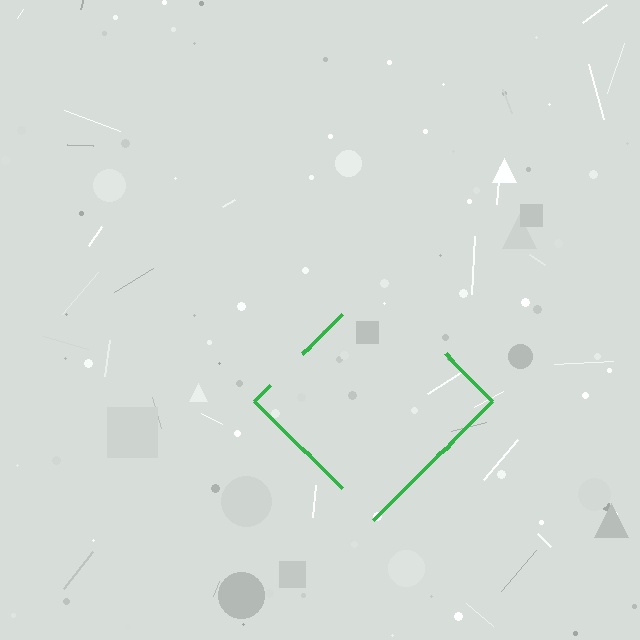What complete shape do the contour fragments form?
The contour fragments form a diamond.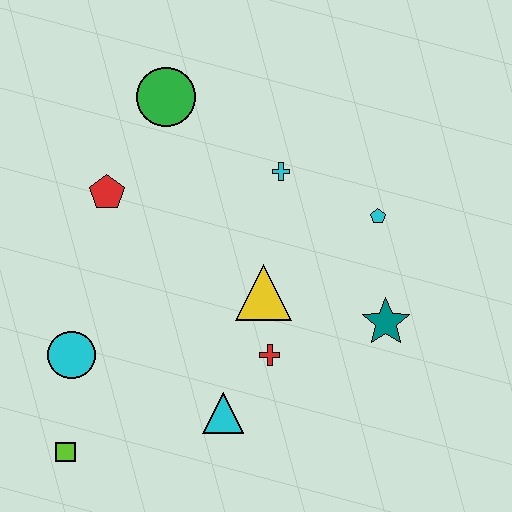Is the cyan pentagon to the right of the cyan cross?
Yes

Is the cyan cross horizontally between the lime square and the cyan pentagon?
Yes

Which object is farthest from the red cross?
The green circle is farthest from the red cross.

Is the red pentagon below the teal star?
No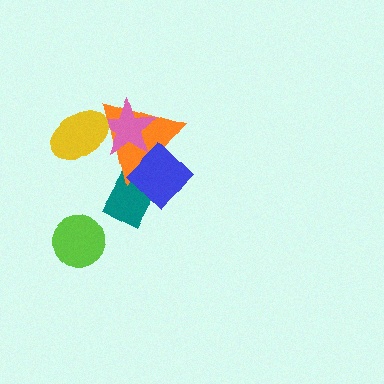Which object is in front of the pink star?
The yellow ellipse is in front of the pink star.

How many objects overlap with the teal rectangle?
2 objects overlap with the teal rectangle.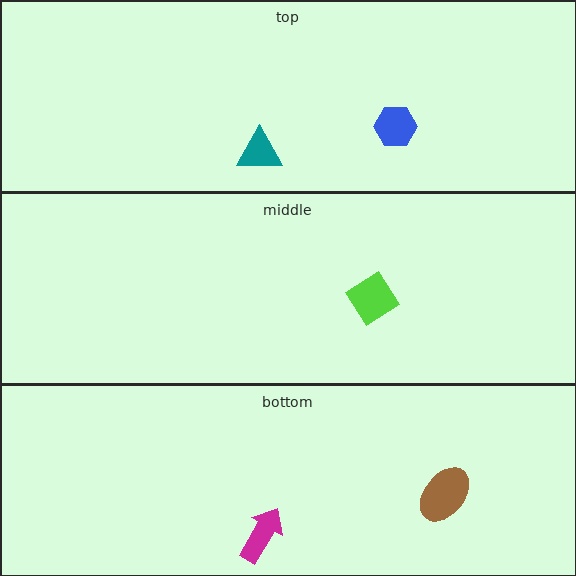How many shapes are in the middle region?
1.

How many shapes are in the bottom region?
2.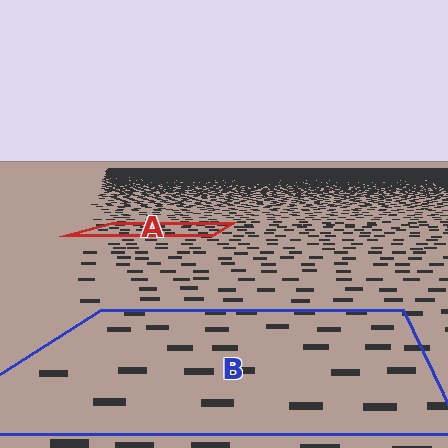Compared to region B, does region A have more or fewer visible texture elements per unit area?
Region A has more texture elements per unit area — they are packed more densely because it is farther away.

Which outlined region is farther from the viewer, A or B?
Region A is farther from the viewer — the texture elements inside it appear smaller and more densely packed.